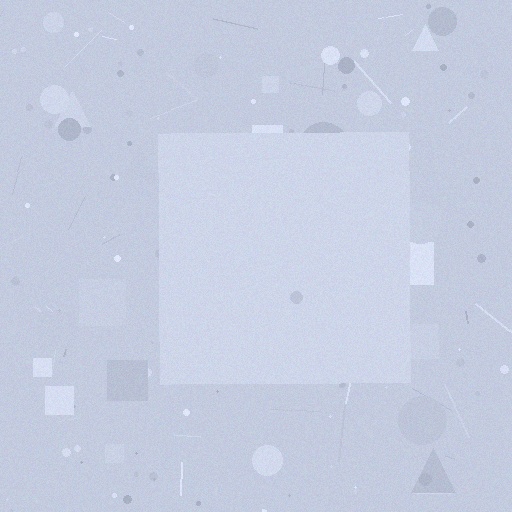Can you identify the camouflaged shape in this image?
The camouflaged shape is a square.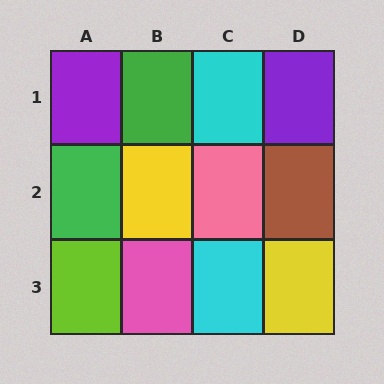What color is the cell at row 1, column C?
Cyan.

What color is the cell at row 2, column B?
Yellow.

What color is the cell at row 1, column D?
Purple.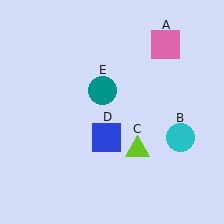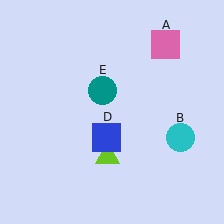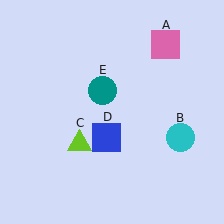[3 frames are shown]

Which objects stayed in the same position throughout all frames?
Pink square (object A) and cyan circle (object B) and blue square (object D) and teal circle (object E) remained stationary.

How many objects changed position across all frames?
1 object changed position: lime triangle (object C).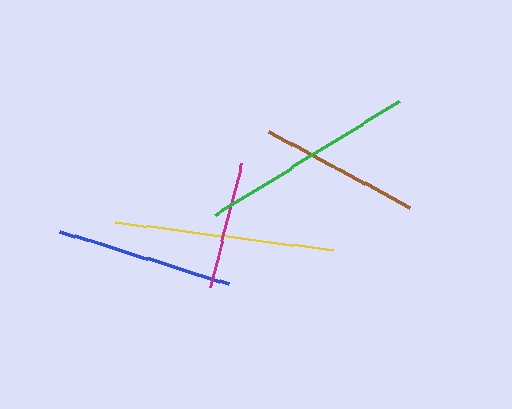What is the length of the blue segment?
The blue segment is approximately 177 pixels long.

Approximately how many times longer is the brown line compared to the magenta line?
The brown line is approximately 1.3 times the length of the magenta line.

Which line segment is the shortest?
The magenta line is the shortest at approximately 127 pixels.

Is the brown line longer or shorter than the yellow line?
The yellow line is longer than the brown line.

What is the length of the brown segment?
The brown segment is approximately 161 pixels long.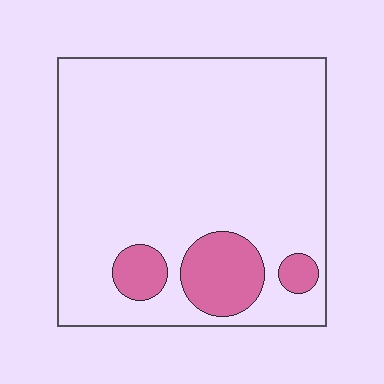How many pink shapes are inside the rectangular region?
3.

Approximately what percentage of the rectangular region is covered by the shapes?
Approximately 15%.